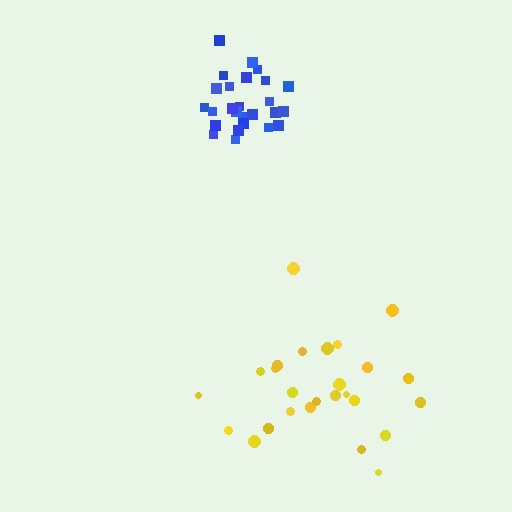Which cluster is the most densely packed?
Blue.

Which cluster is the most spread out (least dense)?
Yellow.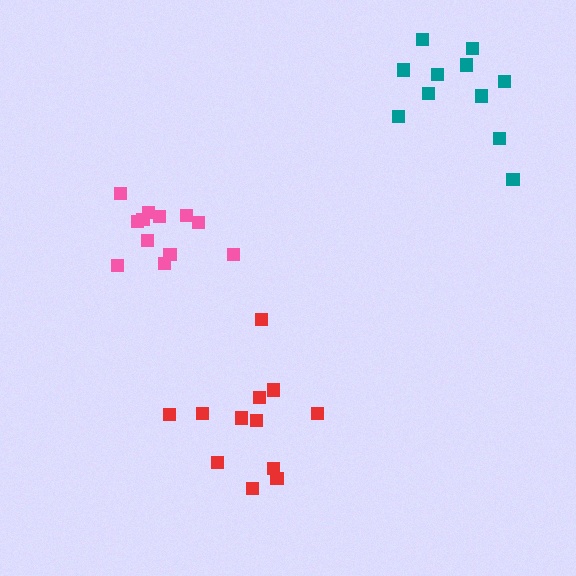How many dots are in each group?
Group 1: 12 dots, Group 2: 12 dots, Group 3: 11 dots (35 total).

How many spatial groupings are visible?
There are 3 spatial groupings.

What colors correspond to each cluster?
The clusters are colored: red, pink, teal.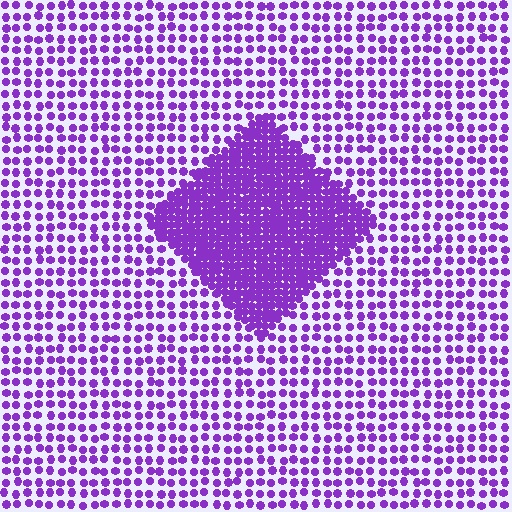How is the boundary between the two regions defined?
The boundary is defined by a change in element density (approximately 2.7x ratio). All elements are the same color, size, and shape.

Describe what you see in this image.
The image contains small purple elements arranged at two different densities. A diamond-shaped region is visible where the elements are more densely packed than the surrounding area.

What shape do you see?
I see a diamond.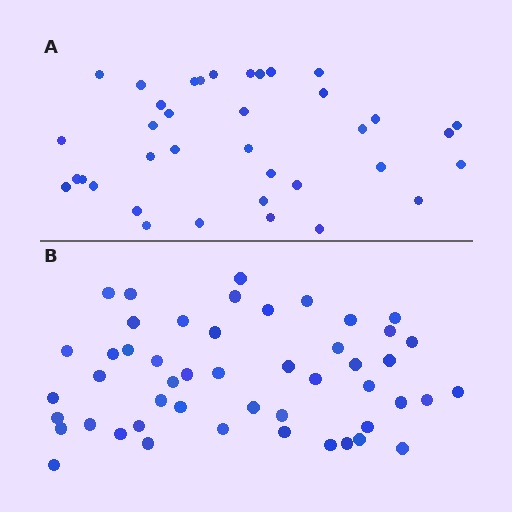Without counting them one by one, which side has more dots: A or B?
Region B (the bottom region) has more dots.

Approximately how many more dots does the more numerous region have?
Region B has roughly 12 or so more dots than region A.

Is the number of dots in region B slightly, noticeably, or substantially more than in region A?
Region B has noticeably more, but not dramatically so. The ratio is roughly 1.3 to 1.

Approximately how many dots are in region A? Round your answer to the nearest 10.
About 40 dots. (The exact count is 37, which rounds to 40.)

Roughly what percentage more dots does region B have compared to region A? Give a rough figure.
About 30% more.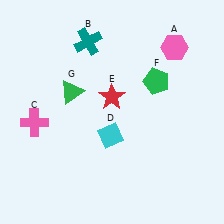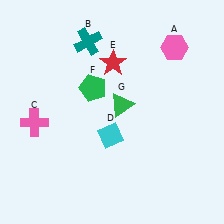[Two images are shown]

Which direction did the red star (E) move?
The red star (E) moved up.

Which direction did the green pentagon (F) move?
The green pentagon (F) moved left.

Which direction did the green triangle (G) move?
The green triangle (G) moved right.